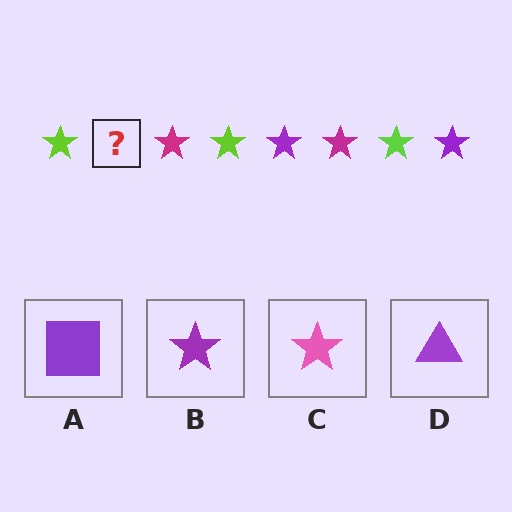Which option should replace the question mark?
Option B.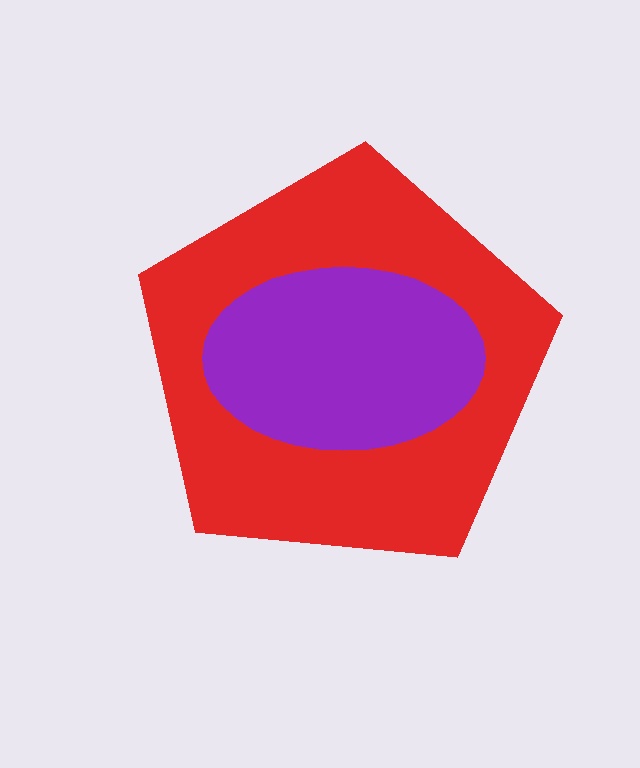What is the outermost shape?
The red pentagon.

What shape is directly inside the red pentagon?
The purple ellipse.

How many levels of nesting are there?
2.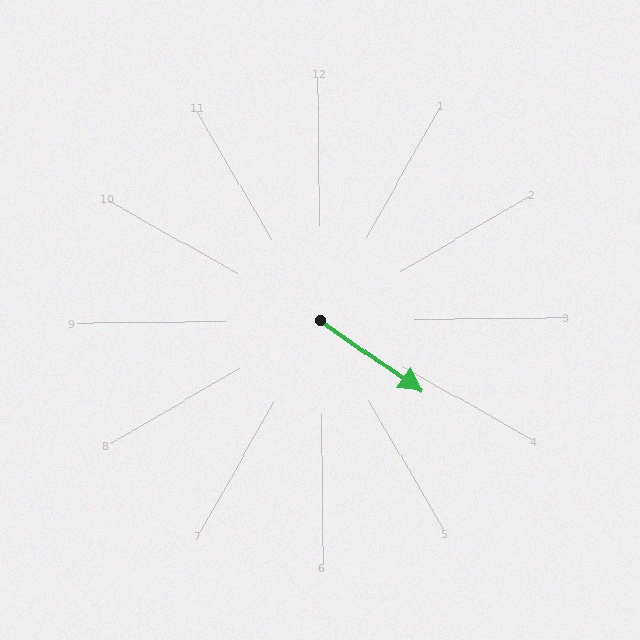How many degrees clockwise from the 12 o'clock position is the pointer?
Approximately 125 degrees.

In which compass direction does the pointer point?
Southeast.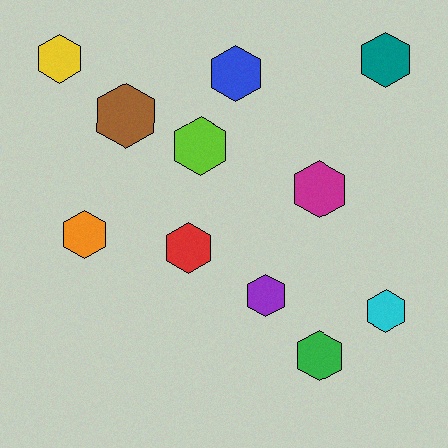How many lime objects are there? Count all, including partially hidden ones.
There is 1 lime object.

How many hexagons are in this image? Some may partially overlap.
There are 11 hexagons.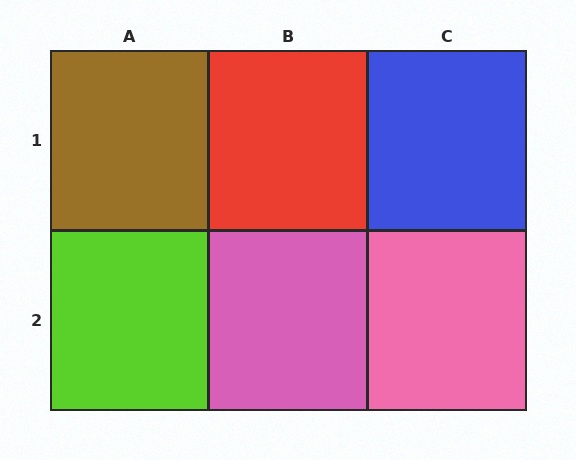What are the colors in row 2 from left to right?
Lime, pink, pink.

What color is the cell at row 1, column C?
Blue.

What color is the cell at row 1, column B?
Red.